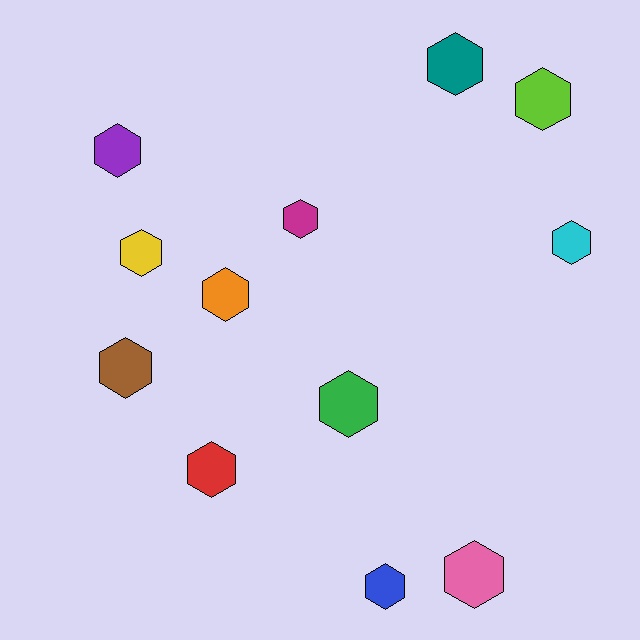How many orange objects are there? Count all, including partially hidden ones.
There is 1 orange object.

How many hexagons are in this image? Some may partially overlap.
There are 12 hexagons.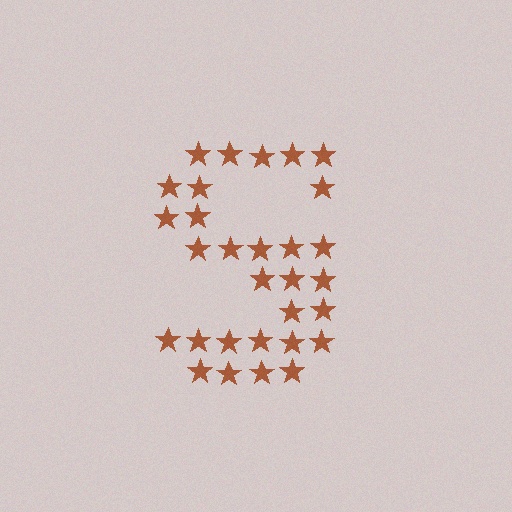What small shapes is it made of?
It is made of small stars.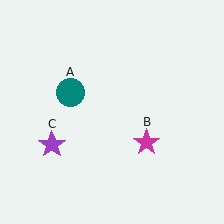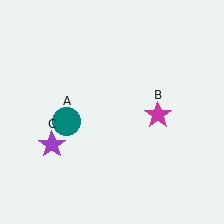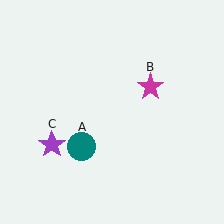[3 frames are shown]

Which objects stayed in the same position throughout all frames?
Purple star (object C) remained stationary.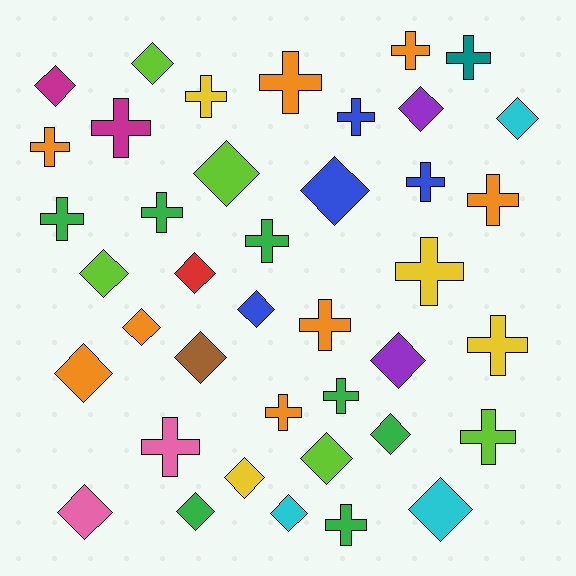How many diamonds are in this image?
There are 20 diamonds.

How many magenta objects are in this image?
There are 2 magenta objects.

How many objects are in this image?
There are 40 objects.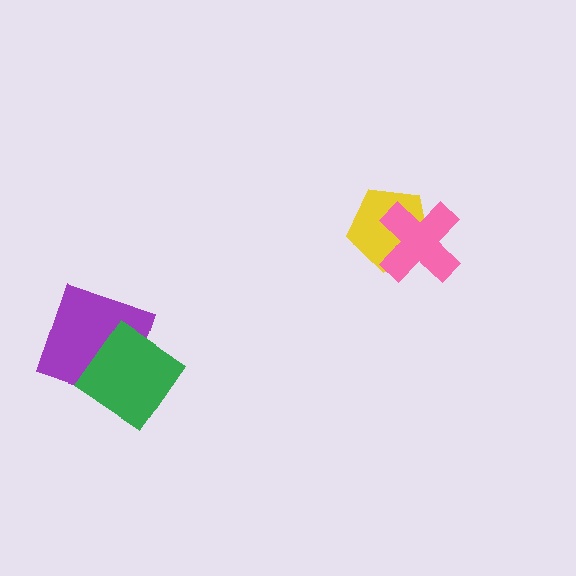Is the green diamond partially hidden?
No, no other shape covers it.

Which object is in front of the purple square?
The green diamond is in front of the purple square.